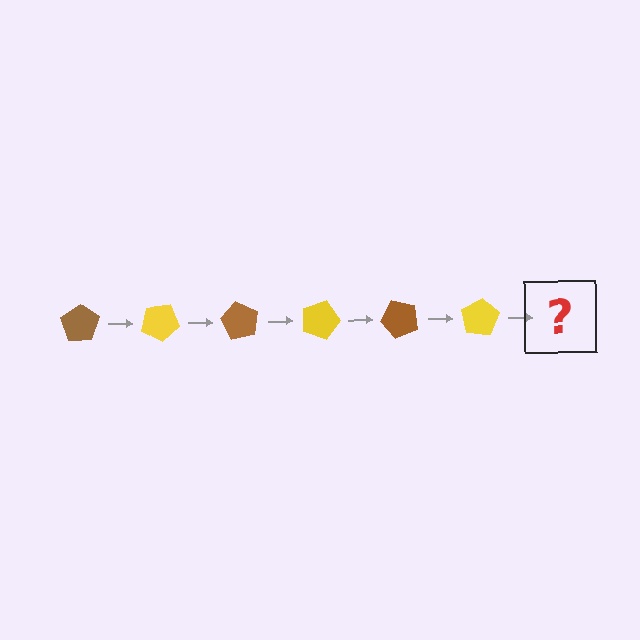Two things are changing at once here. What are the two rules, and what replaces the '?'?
The two rules are that it rotates 30 degrees each step and the color cycles through brown and yellow. The '?' should be a brown pentagon, rotated 180 degrees from the start.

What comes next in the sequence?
The next element should be a brown pentagon, rotated 180 degrees from the start.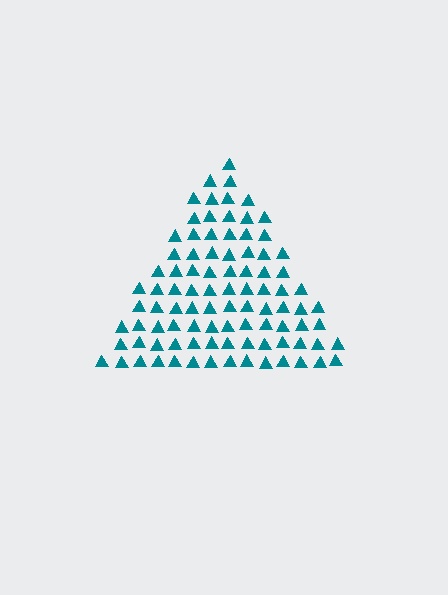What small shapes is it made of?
It is made of small triangles.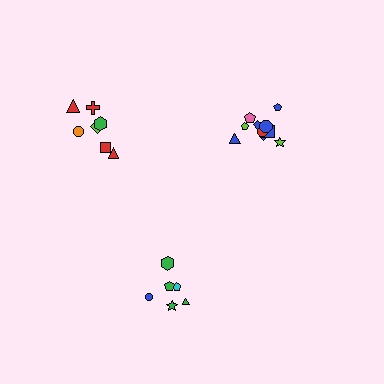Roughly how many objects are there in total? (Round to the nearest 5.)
Roughly 25 objects in total.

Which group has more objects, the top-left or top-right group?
The top-right group.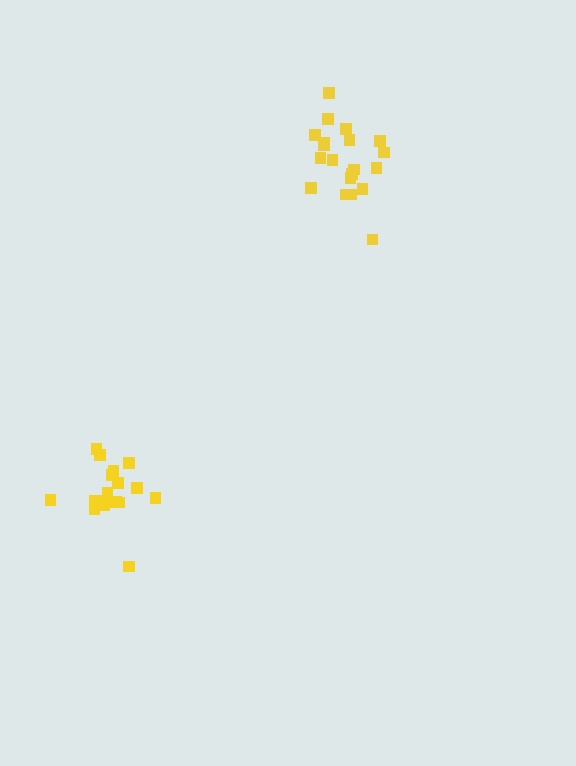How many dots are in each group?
Group 1: 20 dots, Group 2: 18 dots (38 total).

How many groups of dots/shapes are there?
There are 2 groups.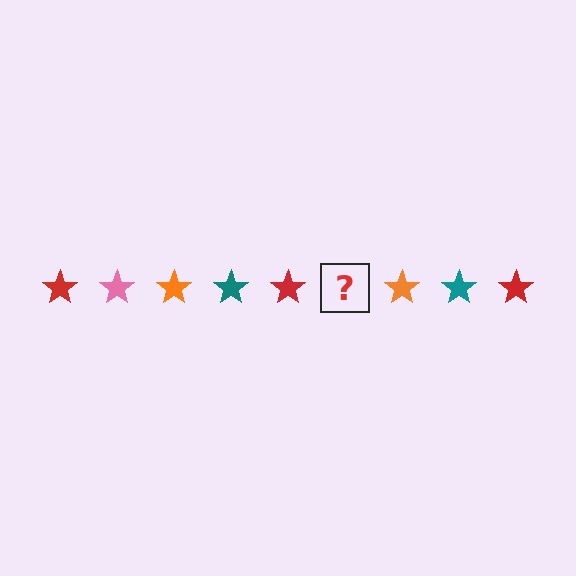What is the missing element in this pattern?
The missing element is a pink star.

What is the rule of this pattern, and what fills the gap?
The rule is that the pattern cycles through red, pink, orange, teal stars. The gap should be filled with a pink star.